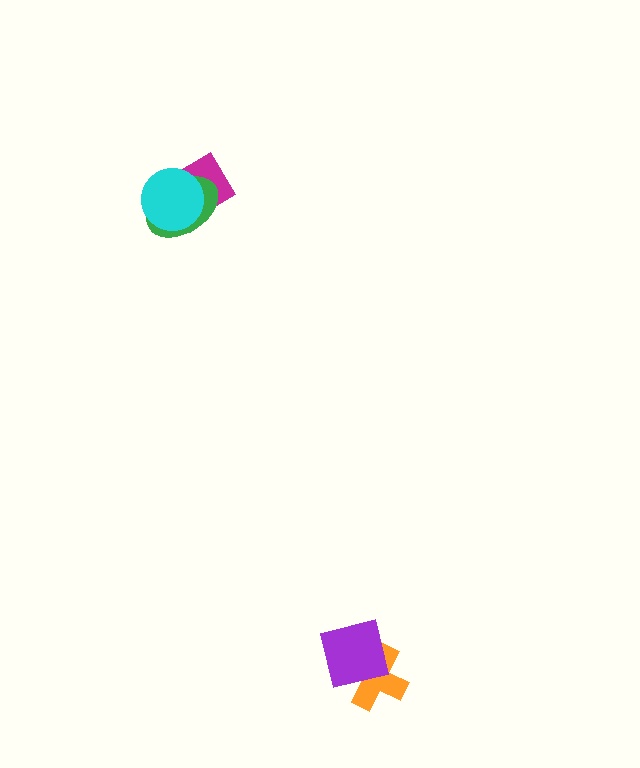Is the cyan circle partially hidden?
No, no other shape covers it.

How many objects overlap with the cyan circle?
2 objects overlap with the cyan circle.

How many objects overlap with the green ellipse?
2 objects overlap with the green ellipse.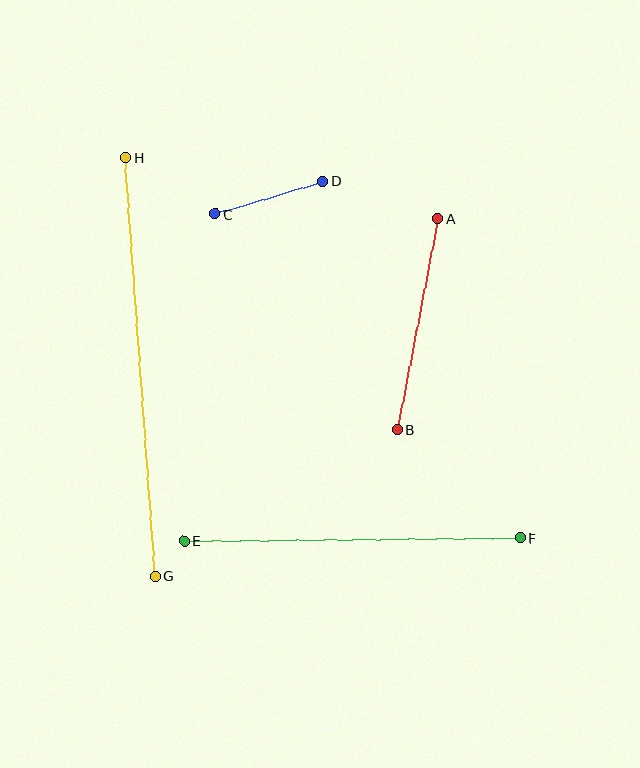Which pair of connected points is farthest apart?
Points G and H are farthest apart.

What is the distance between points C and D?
The distance is approximately 113 pixels.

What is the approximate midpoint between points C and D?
The midpoint is at approximately (269, 198) pixels.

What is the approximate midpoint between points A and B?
The midpoint is at approximately (417, 324) pixels.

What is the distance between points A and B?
The distance is approximately 215 pixels.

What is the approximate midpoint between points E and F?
The midpoint is at approximately (352, 539) pixels.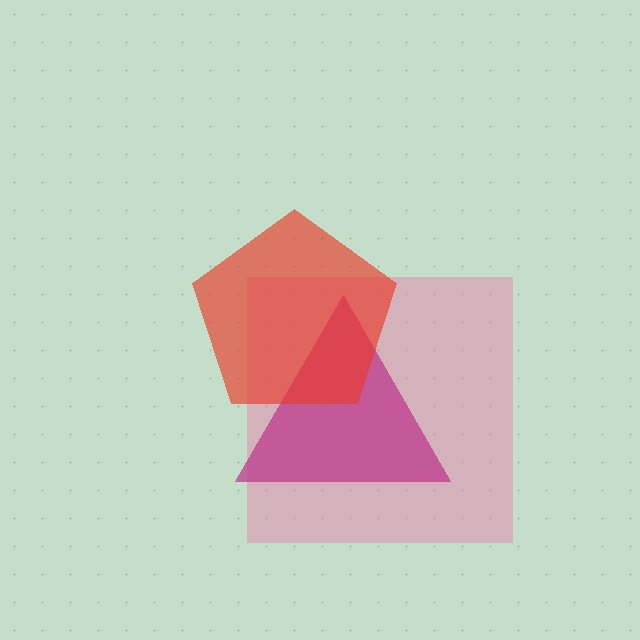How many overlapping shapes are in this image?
There are 3 overlapping shapes in the image.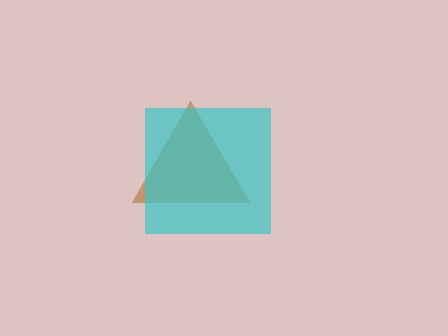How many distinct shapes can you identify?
There are 2 distinct shapes: a brown triangle, a cyan square.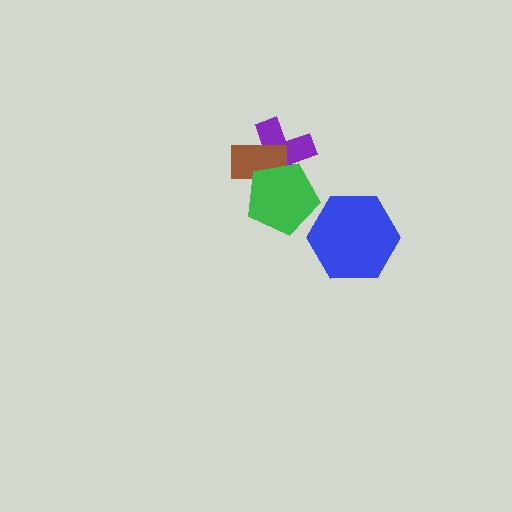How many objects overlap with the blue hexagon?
0 objects overlap with the blue hexagon.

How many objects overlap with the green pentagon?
2 objects overlap with the green pentagon.